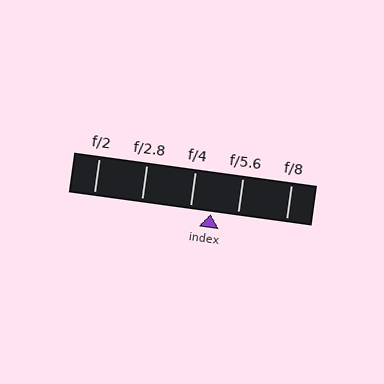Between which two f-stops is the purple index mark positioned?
The index mark is between f/4 and f/5.6.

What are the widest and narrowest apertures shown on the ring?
The widest aperture shown is f/2 and the narrowest is f/8.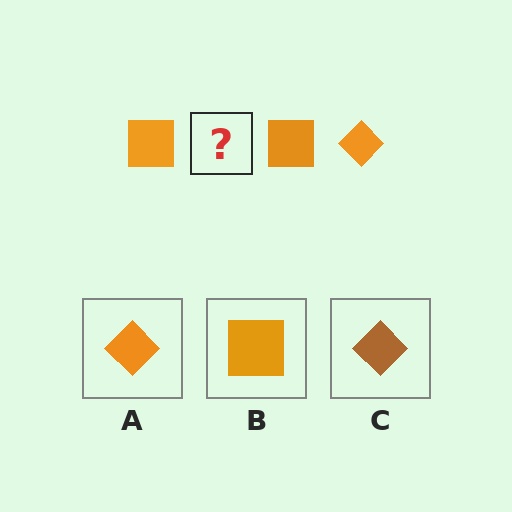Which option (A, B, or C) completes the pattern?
A.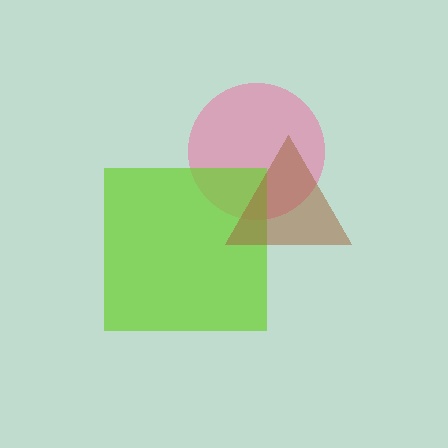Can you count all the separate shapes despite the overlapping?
Yes, there are 3 separate shapes.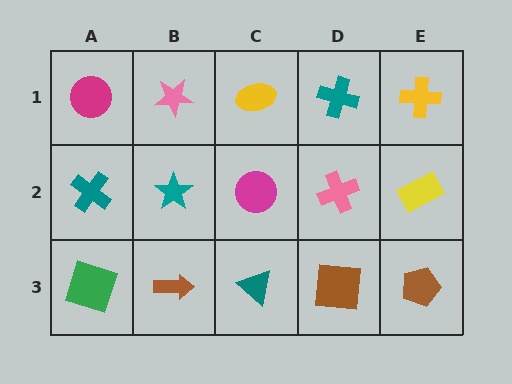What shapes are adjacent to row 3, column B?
A teal star (row 2, column B), a green square (row 3, column A), a teal triangle (row 3, column C).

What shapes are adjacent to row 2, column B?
A pink star (row 1, column B), a brown arrow (row 3, column B), a teal cross (row 2, column A), a magenta circle (row 2, column C).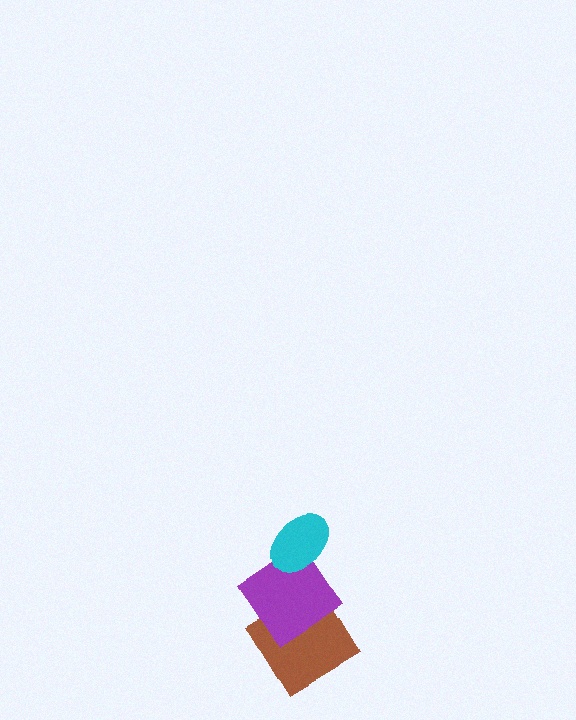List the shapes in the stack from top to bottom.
From top to bottom: the cyan ellipse, the purple diamond, the brown diamond.